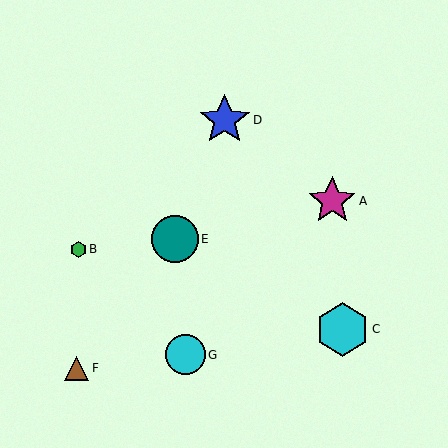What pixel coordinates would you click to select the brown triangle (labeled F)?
Click at (76, 368) to select the brown triangle F.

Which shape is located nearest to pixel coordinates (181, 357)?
The cyan circle (labeled G) at (185, 355) is nearest to that location.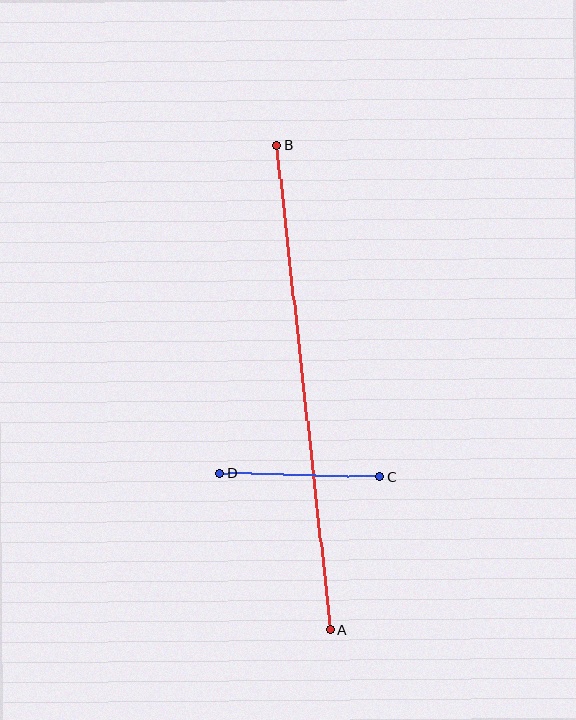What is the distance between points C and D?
The distance is approximately 160 pixels.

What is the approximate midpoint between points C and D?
The midpoint is at approximately (300, 475) pixels.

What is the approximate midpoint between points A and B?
The midpoint is at approximately (304, 387) pixels.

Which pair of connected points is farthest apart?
Points A and B are farthest apart.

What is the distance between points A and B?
The distance is approximately 487 pixels.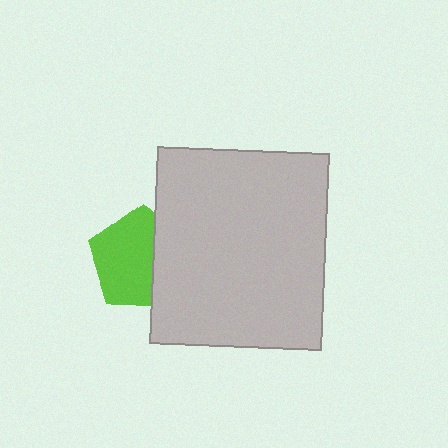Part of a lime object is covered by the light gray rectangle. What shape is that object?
It is a pentagon.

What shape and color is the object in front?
The object in front is a light gray rectangle.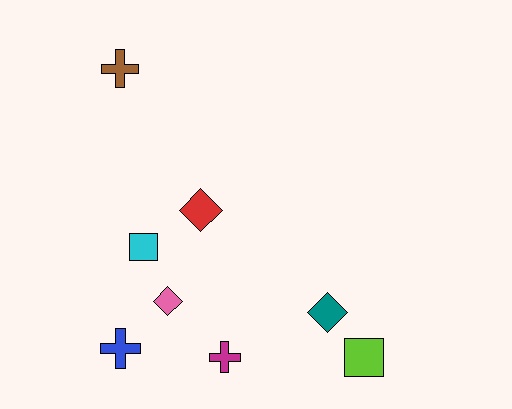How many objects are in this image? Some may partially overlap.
There are 8 objects.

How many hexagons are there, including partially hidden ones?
There are no hexagons.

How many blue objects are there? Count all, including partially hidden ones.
There is 1 blue object.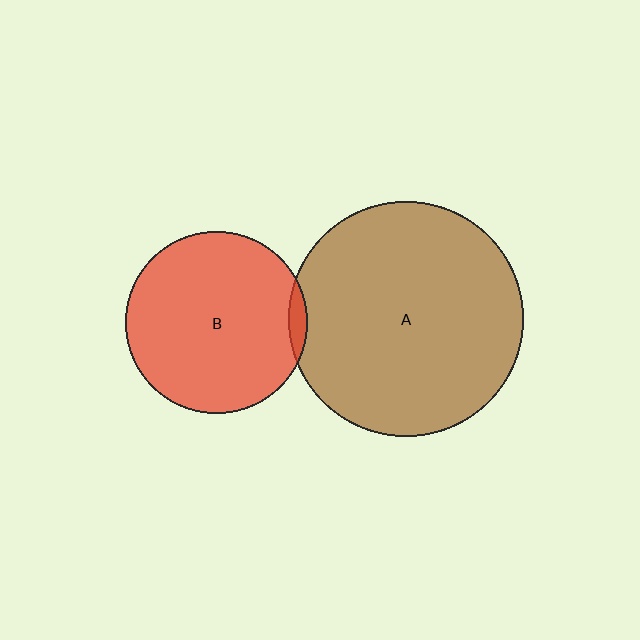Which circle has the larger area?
Circle A (brown).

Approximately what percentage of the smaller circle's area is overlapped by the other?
Approximately 5%.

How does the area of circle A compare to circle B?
Approximately 1.7 times.